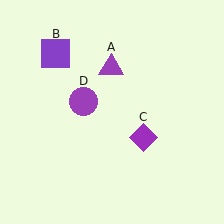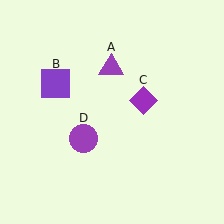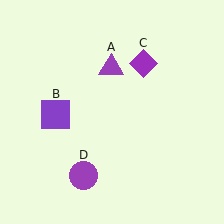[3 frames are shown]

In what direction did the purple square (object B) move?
The purple square (object B) moved down.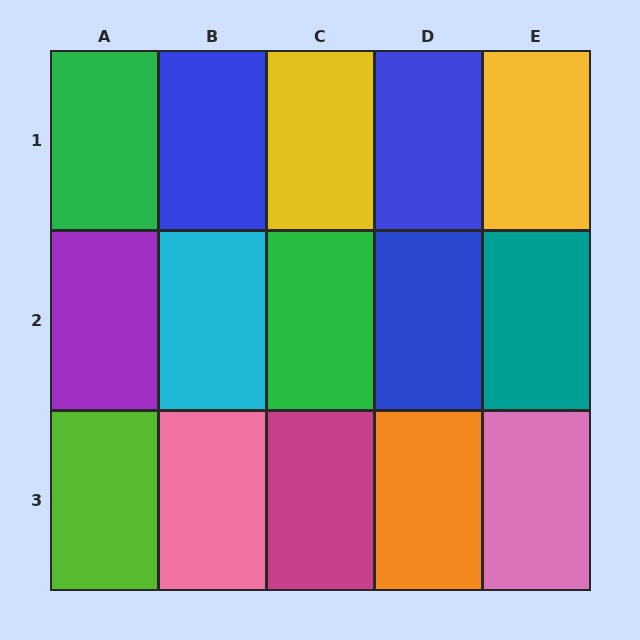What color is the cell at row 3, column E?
Pink.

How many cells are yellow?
2 cells are yellow.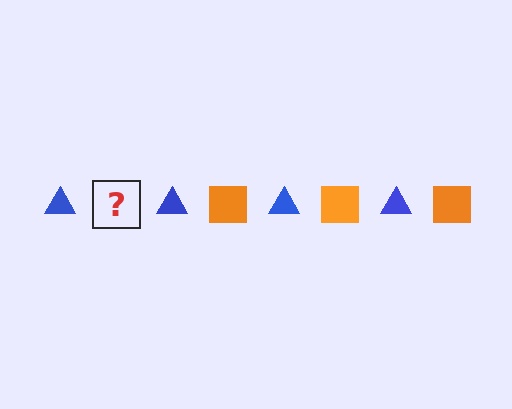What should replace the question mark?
The question mark should be replaced with an orange square.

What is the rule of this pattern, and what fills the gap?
The rule is that the pattern alternates between blue triangle and orange square. The gap should be filled with an orange square.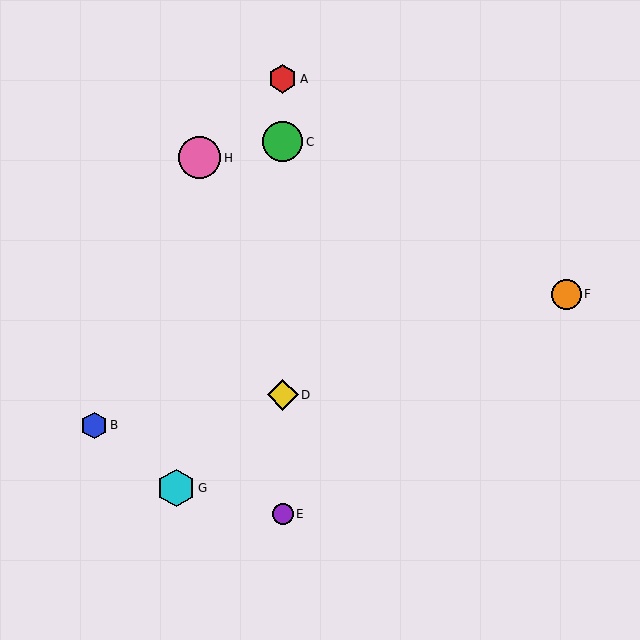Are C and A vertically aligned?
Yes, both are at x≈283.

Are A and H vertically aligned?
No, A is at x≈283 and H is at x≈200.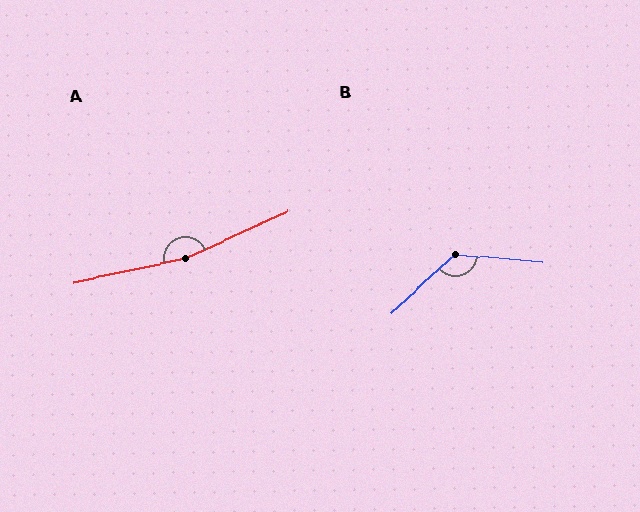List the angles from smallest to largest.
B (132°), A (168°).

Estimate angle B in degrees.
Approximately 132 degrees.